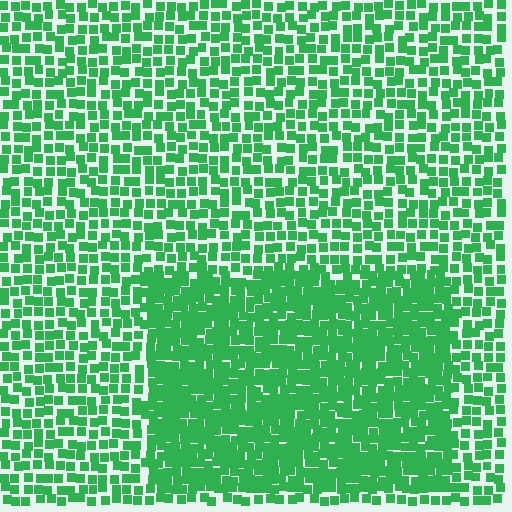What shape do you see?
I see a rectangle.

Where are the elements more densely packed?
The elements are more densely packed inside the rectangle boundary.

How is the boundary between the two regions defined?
The boundary is defined by a change in element density (approximately 1.8x ratio). All elements are the same color, size, and shape.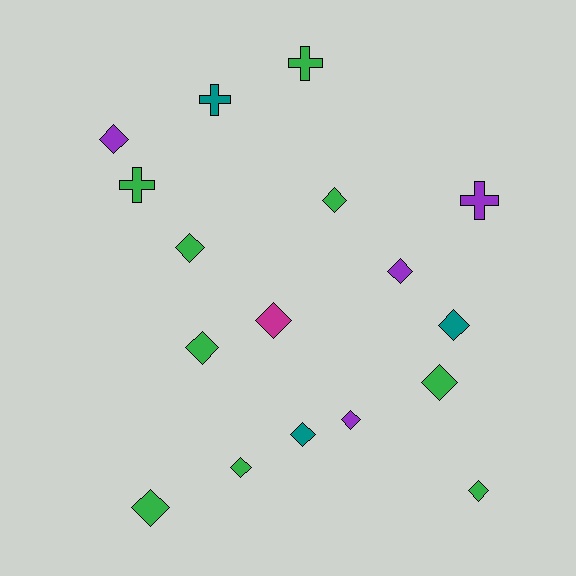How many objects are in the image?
There are 17 objects.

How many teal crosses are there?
There is 1 teal cross.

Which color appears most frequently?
Green, with 9 objects.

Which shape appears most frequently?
Diamond, with 13 objects.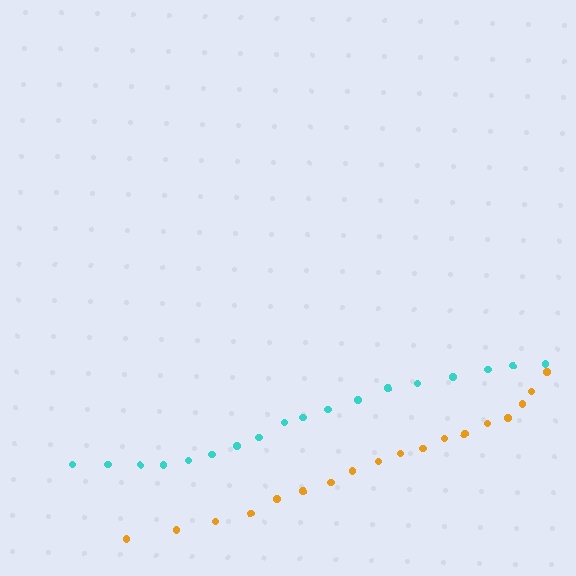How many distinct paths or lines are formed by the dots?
There are 2 distinct paths.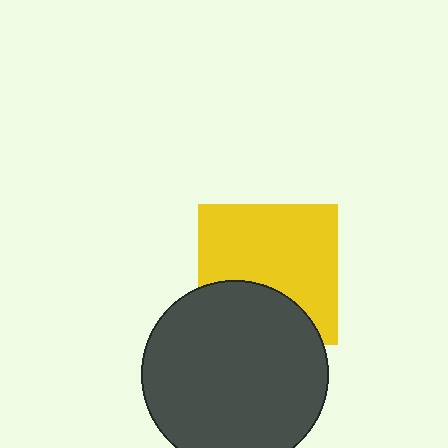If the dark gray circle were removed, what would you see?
You would see the complete yellow square.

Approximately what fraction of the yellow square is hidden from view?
Roughly 33% of the yellow square is hidden behind the dark gray circle.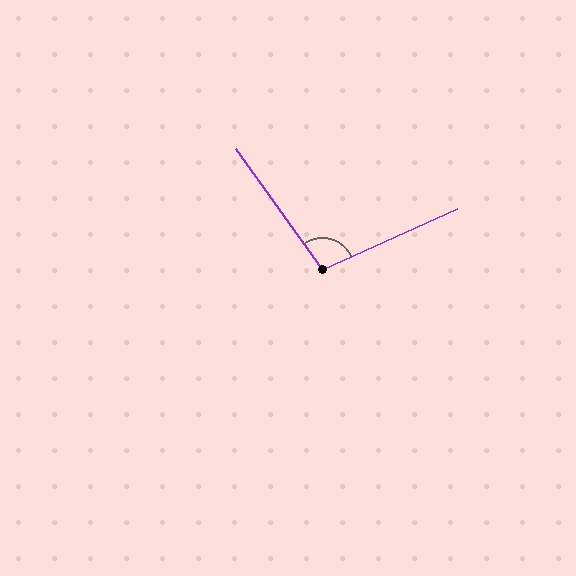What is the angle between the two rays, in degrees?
Approximately 101 degrees.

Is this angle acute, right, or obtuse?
It is obtuse.